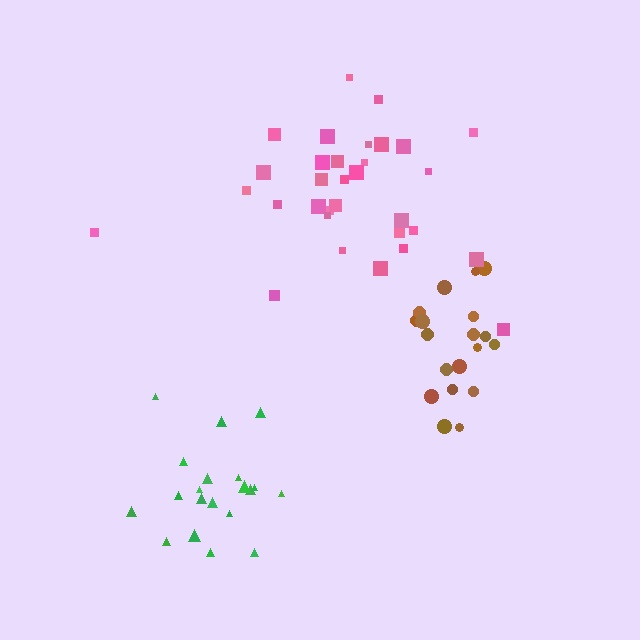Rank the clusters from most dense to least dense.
brown, green, pink.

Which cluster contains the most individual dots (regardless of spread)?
Pink (32).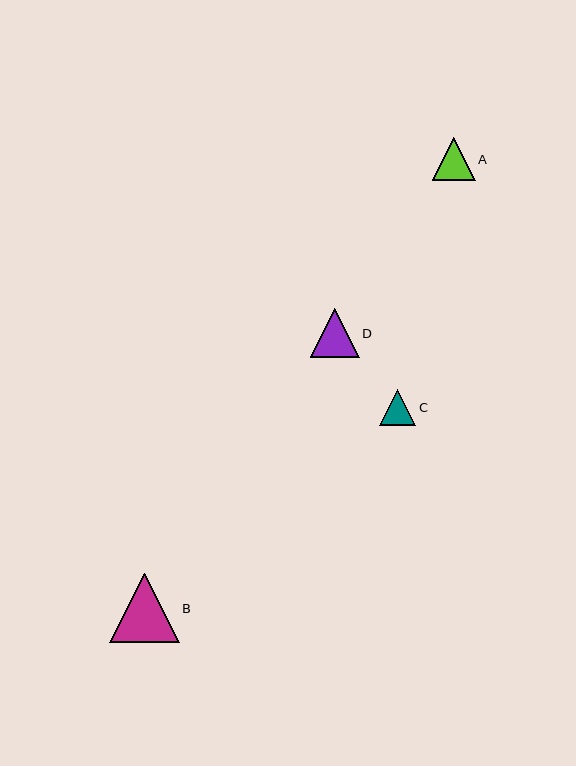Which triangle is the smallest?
Triangle C is the smallest with a size of approximately 37 pixels.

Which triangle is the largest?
Triangle B is the largest with a size of approximately 69 pixels.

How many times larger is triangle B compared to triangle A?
Triangle B is approximately 1.6 times the size of triangle A.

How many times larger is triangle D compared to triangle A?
Triangle D is approximately 1.1 times the size of triangle A.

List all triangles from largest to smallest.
From largest to smallest: B, D, A, C.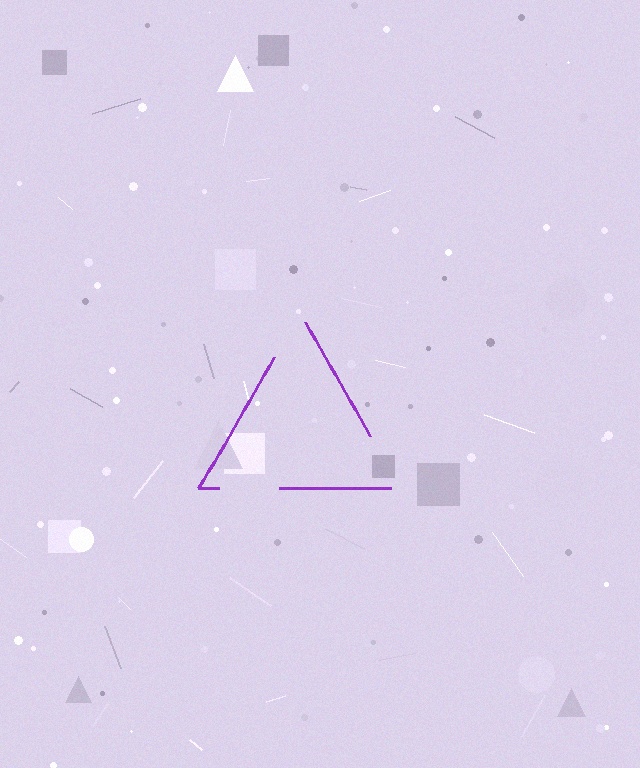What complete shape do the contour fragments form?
The contour fragments form a triangle.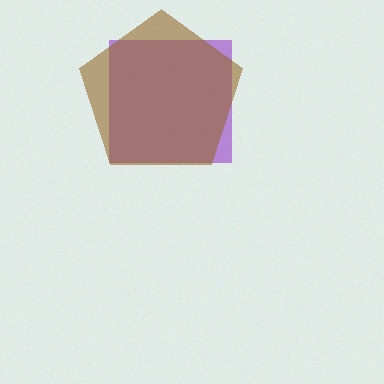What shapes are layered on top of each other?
The layered shapes are: a purple square, a brown pentagon.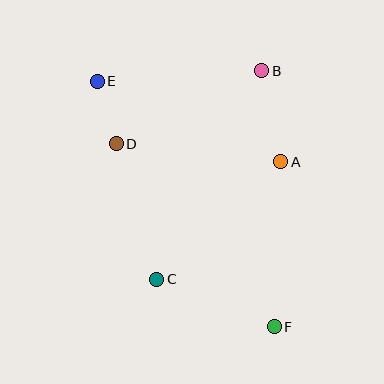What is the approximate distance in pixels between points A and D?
The distance between A and D is approximately 166 pixels.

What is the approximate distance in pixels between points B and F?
The distance between B and F is approximately 256 pixels.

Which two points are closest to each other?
Points D and E are closest to each other.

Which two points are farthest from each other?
Points E and F are farthest from each other.